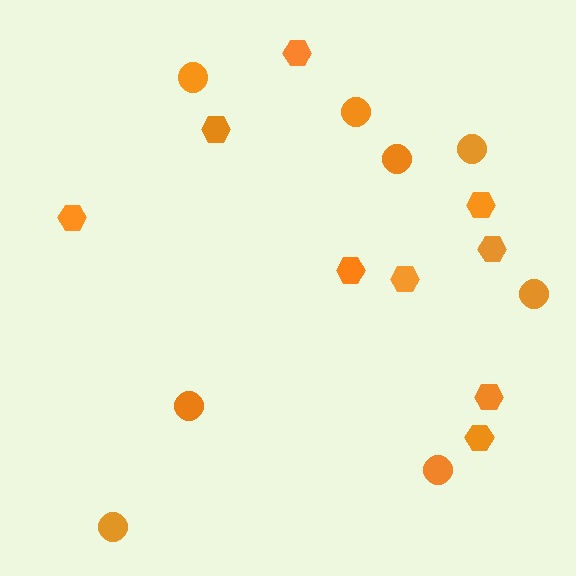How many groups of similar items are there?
There are 2 groups: one group of hexagons (9) and one group of circles (8).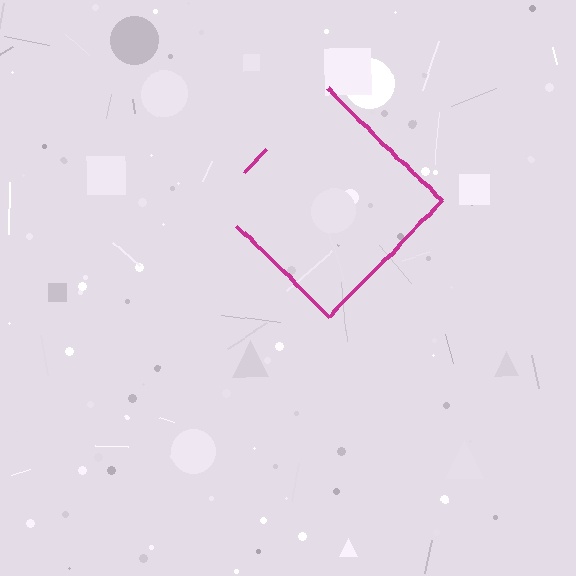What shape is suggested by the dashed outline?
The dashed outline suggests a diamond.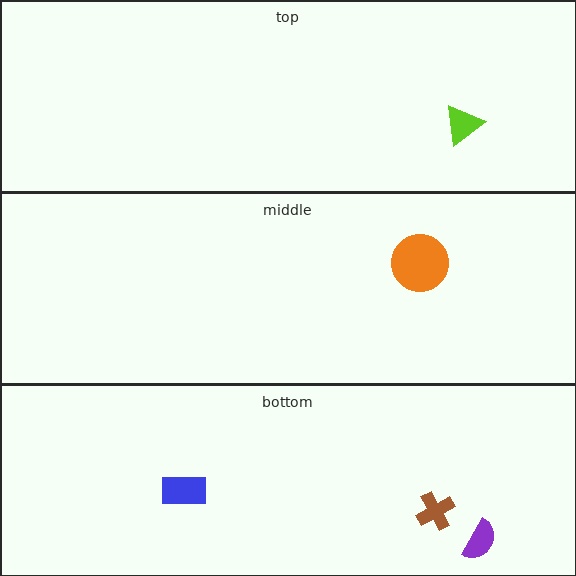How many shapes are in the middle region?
1.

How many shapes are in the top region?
1.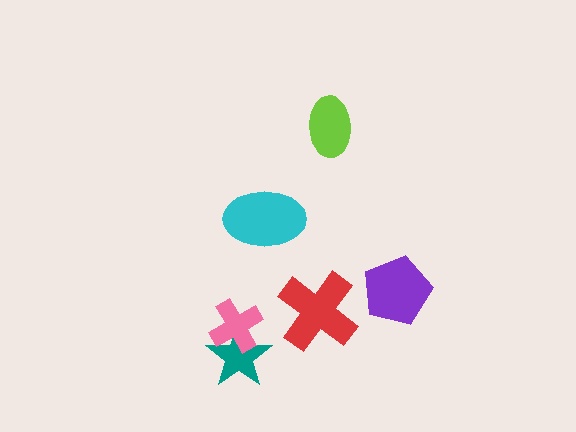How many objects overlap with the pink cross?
1 object overlaps with the pink cross.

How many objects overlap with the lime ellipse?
0 objects overlap with the lime ellipse.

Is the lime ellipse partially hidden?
No, no other shape covers it.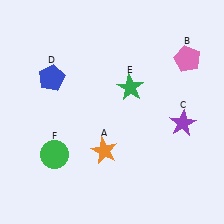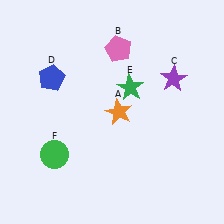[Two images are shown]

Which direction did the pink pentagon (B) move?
The pink pentagon (B) moved left.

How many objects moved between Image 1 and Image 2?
3 objects moved between the two images.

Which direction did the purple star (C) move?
The purple star (C) moved up.